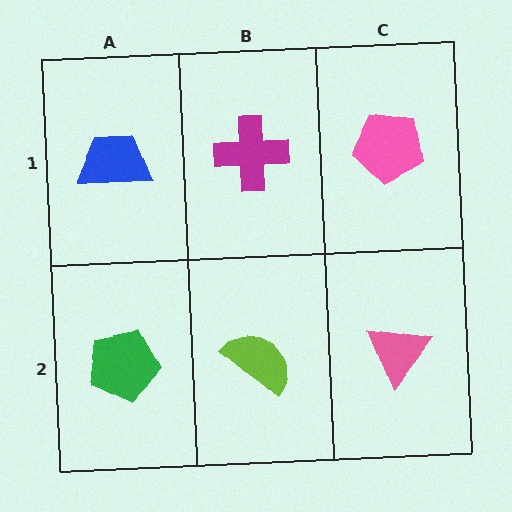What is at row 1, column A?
A blue trapezoid.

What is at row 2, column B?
A lime semicircle.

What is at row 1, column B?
A magenta cross.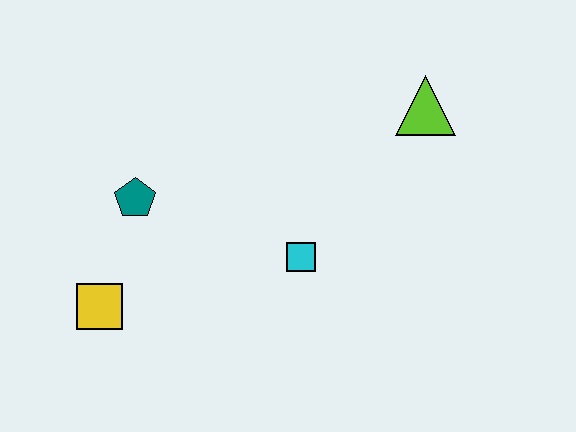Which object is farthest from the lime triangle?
The yellow square is farthest from the lime triangle.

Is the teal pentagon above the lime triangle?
No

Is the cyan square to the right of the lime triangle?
No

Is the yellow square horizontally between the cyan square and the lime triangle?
No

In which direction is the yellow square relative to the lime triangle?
The yellow square is to the left of the lime triangle.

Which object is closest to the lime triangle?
The cyan square is closest to the lime triangle.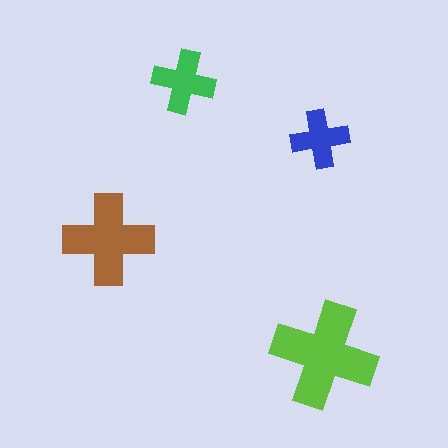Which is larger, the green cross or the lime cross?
The lime one.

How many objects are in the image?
There are 4 objects in the image.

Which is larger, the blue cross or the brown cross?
The brown one.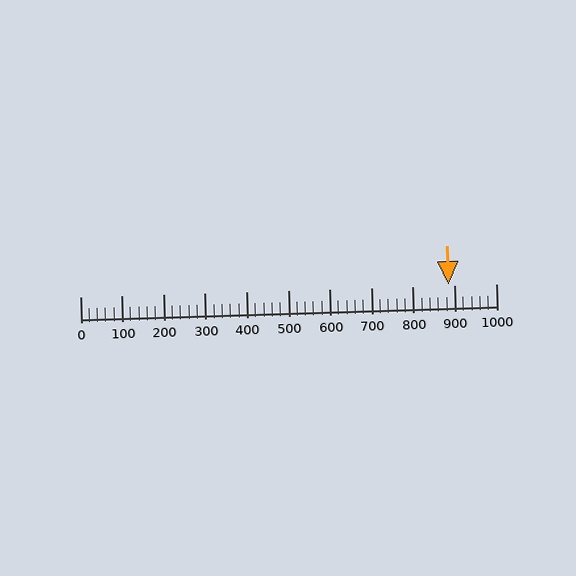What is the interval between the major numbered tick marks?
The major tick marks are spaced 100 units apart.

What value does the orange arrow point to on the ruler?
The orange arrow points to approximately 887.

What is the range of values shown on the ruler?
The ruler shows values from 0 to 1000.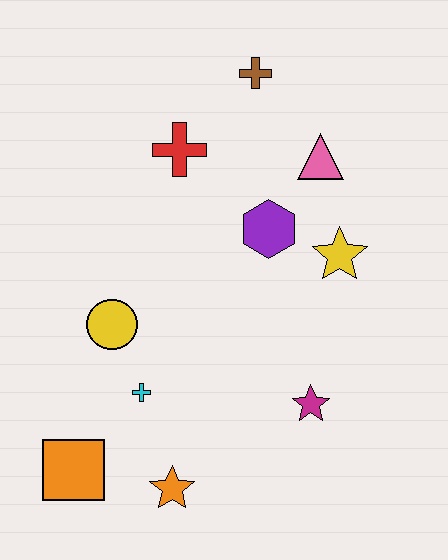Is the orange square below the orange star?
No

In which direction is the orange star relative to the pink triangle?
The orange star is below the pink triangle.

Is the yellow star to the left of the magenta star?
No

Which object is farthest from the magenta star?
The brown cross is farthest from the magenta star.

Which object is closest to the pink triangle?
The purple hexagon is closest to the pink triangle.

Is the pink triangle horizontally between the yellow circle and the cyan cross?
No